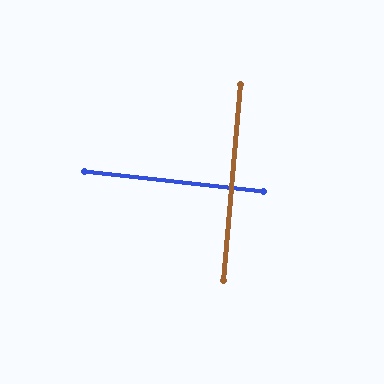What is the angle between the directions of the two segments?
Approximately 88 degrees.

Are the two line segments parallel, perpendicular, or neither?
Perpendicular — they meet at approximately 88°.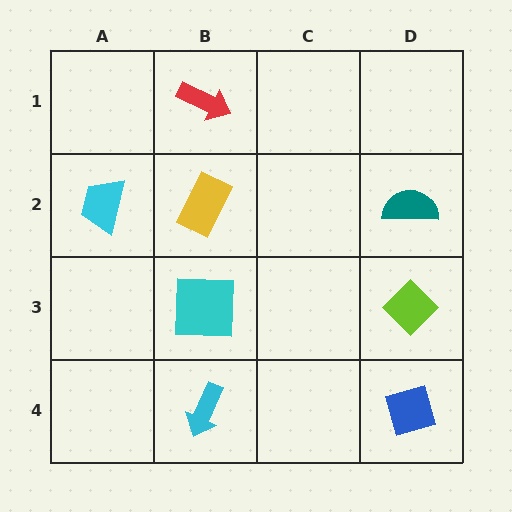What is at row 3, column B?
A cyan square.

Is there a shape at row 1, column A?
No, that cell is empty.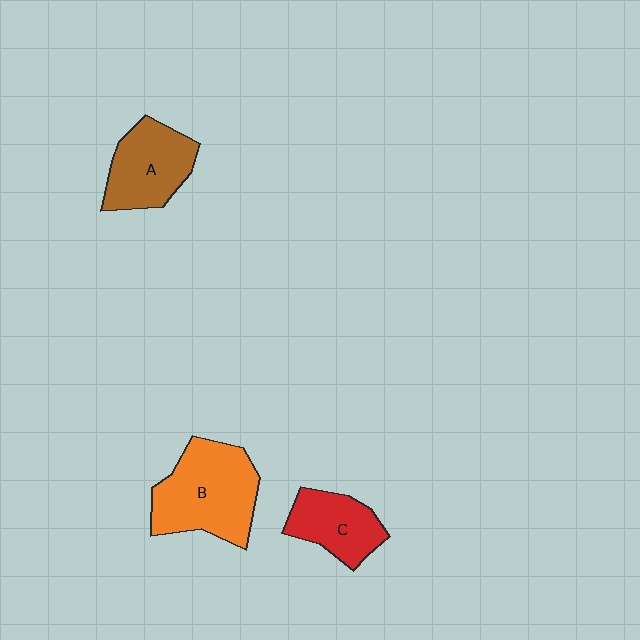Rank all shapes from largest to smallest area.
From largest to smallest: B (orange), A (brown), C (red).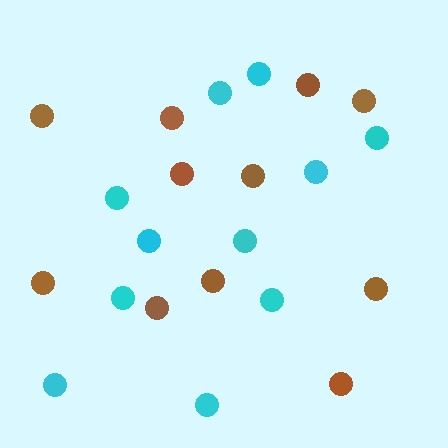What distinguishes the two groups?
There are 2 groups: one group of cyan circles (11) and one group of brown circles (11).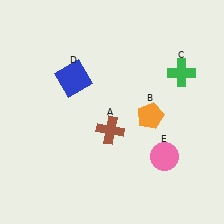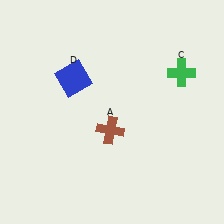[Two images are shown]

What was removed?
The orange pentagon (B), the pink circle (E) were removed in Image 2.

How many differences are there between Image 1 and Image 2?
There are 2 differences between the two images.